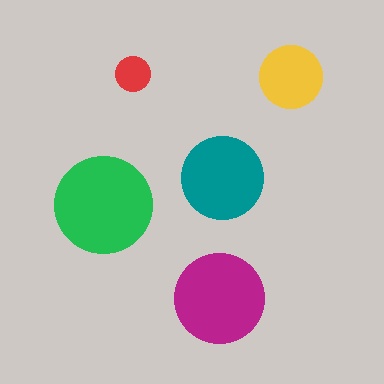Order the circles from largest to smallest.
the green one, the magenta one, the teal one, the yellow one, the red one.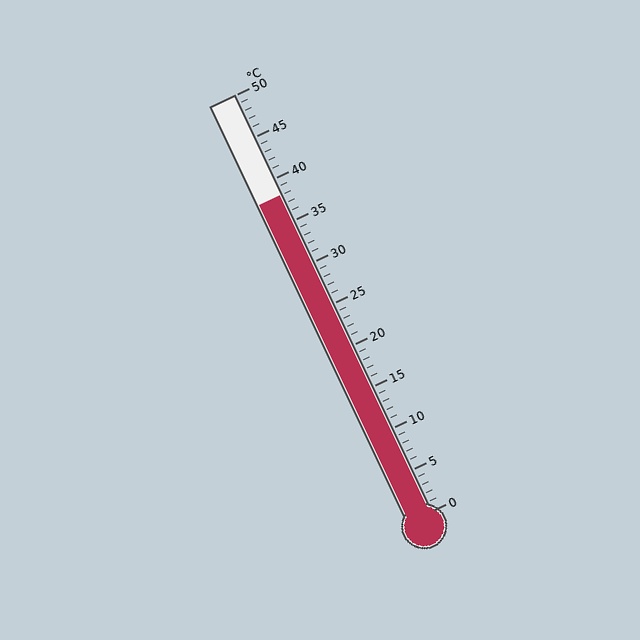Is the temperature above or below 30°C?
The temperature is above 30°C.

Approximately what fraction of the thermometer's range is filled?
The thermometer is filled to approximately 75% of its range.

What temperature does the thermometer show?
The thermometer shows approximately 38°C.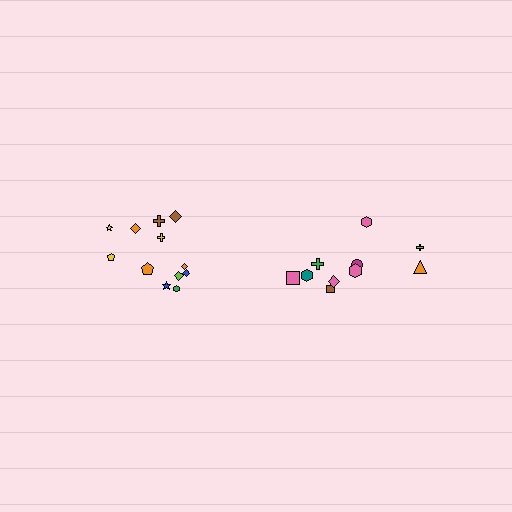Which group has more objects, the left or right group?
The left group.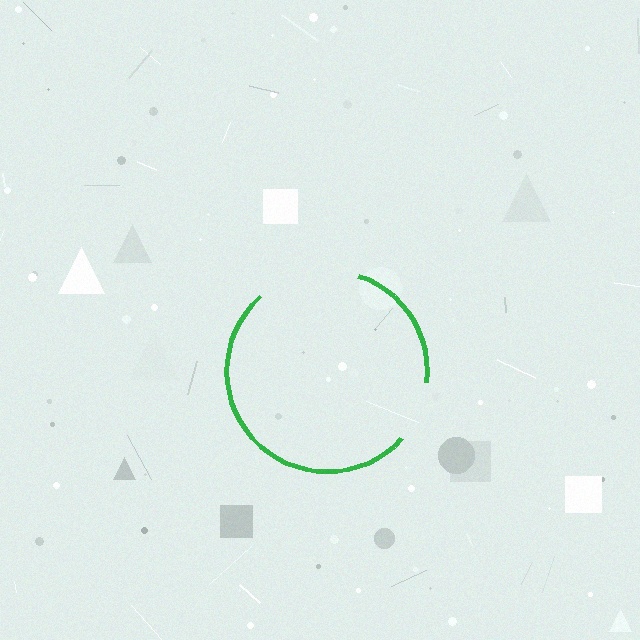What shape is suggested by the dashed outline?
The dashed outline suggests a circle.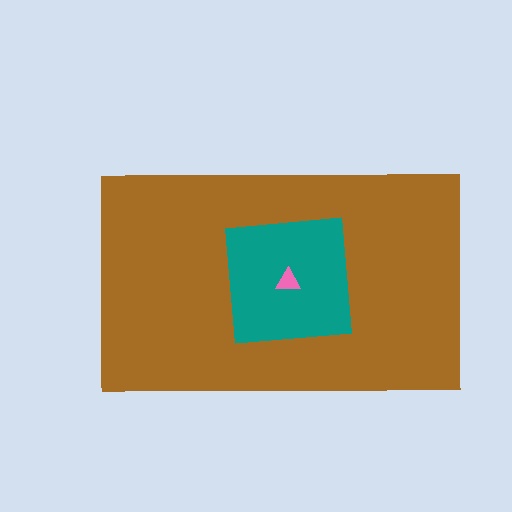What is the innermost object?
The pink triangle.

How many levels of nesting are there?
3.